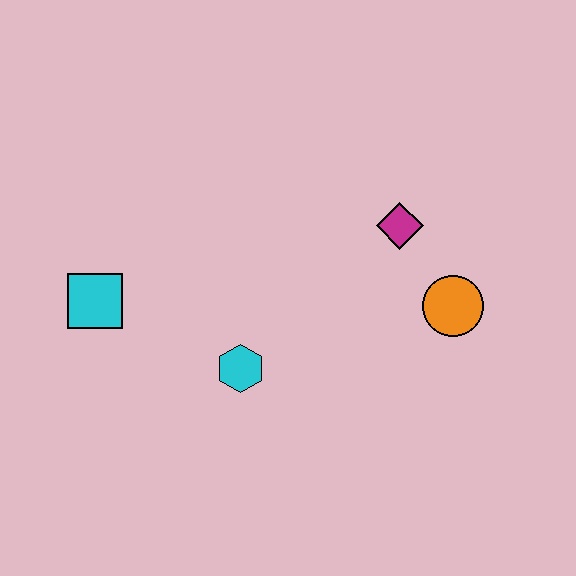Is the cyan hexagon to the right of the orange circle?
No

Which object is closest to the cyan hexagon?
The cyan square is closest to the cyan hexagon.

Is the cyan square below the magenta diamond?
Yes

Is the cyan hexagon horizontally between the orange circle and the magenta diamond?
No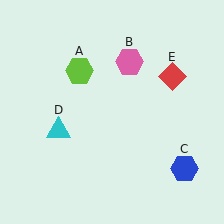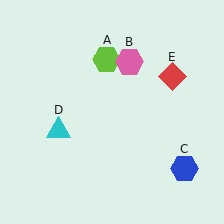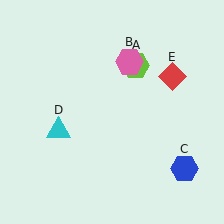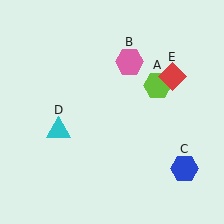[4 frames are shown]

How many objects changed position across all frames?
1 object changed position: lime hexagon (object A).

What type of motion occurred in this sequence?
The lime hexagon (object A) rotated clockwise around the center of the scene.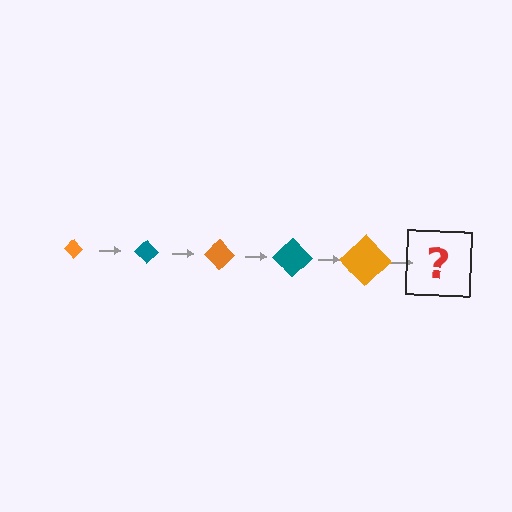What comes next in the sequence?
The next element should be a teal diamond, larger than the previous one.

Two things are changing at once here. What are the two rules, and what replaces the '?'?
The two rules are that the diamond grows larger each step and the color cycles through orange and teal. The '?' should be a teal diamond, larger than the previous one.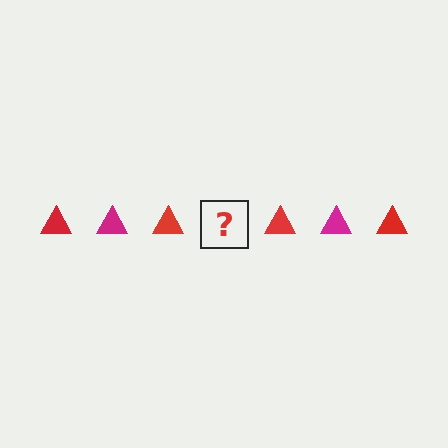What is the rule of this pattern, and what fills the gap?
The rule is that the pattern cycles through red, magenta triangles. The gap should be filled with a magenta triangle.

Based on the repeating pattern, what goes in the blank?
The blank should be a magenta triangle.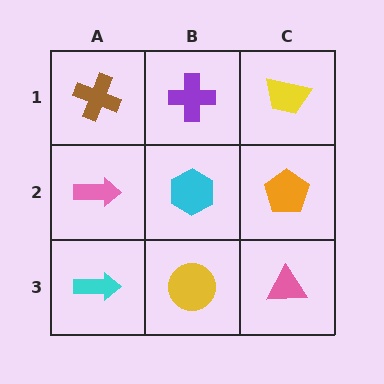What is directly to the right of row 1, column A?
A purple cross.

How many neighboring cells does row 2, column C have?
3.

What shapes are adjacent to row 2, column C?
A yellow trapezoid (row 1, column C), a pink triangle (row 3, column C), a cyan hexagon (row 2, column B).